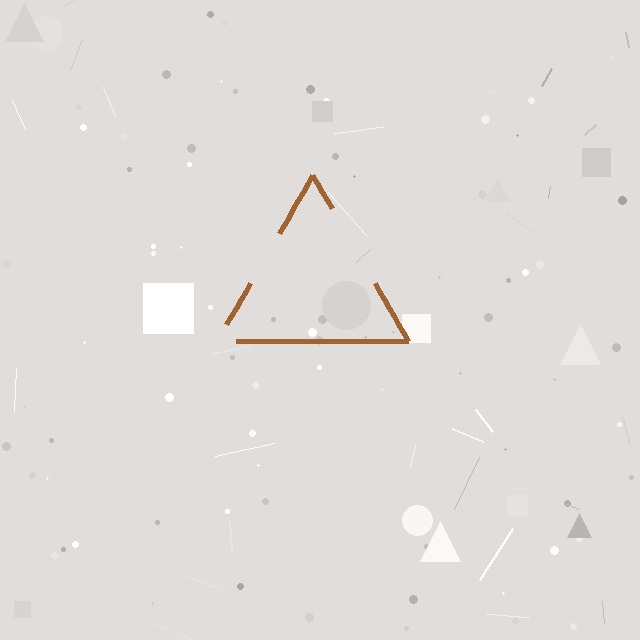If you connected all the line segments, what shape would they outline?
They would outline a triangle.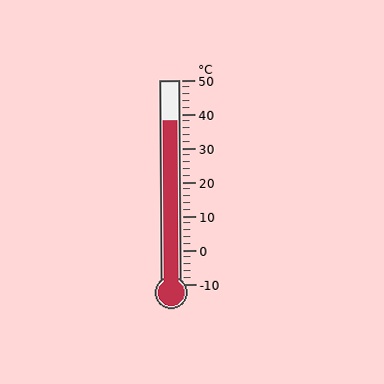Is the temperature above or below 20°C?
The temperature is above 20°C.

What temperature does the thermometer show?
The thermometer shows approximately 38°C.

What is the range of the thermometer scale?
The thermometer scale ranges from -10°C to 50°C.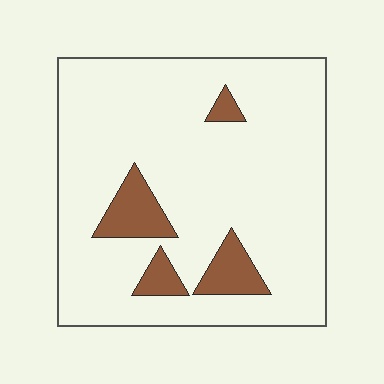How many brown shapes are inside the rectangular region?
4.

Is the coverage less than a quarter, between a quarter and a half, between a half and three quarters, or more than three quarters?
Less than a quarter.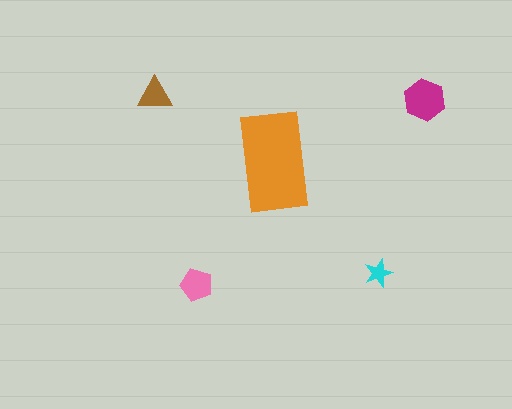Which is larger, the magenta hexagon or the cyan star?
The magenta hexagon.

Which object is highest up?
The brown triangle is topmost.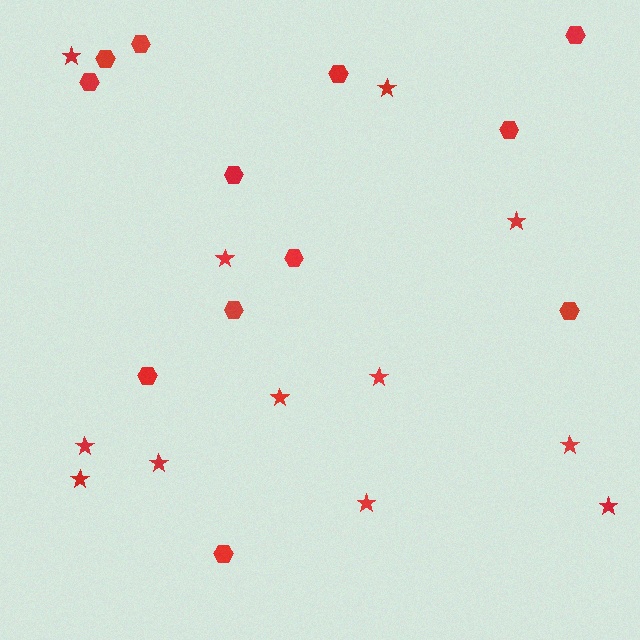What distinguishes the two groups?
There are 2 groups: one group of stars (12) and one group of hexagons (12).